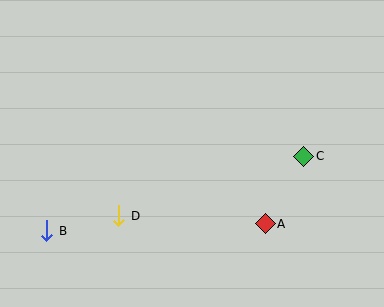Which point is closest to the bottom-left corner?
Point B is closest to the bottom-left corner.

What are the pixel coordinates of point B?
Point B is at (47, 231).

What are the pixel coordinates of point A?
Point A is at (265, 224).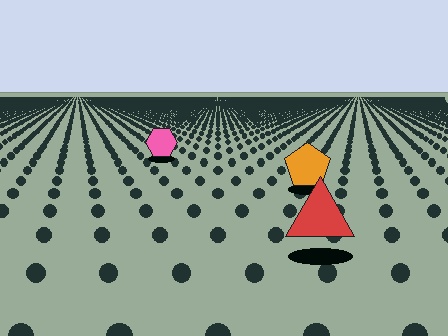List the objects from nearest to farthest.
From nearest to farthest: the red triangle, the orange pentagon, the pink hexagon.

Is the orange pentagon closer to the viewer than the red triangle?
No. The red triangle is closer — you can tell from the texture gradient: the ground texture is coarser near it.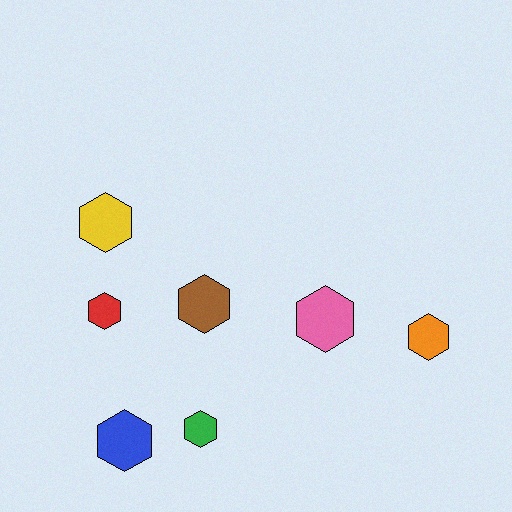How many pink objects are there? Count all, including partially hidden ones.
There is 1 pink object.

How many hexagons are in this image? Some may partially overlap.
There are 7 hexagons.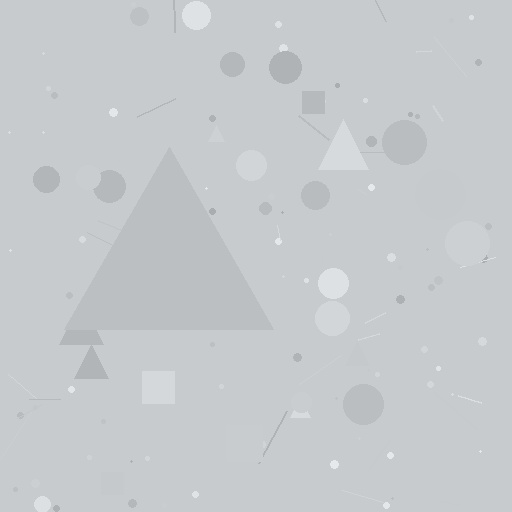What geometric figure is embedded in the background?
A triangle is embedded in the background.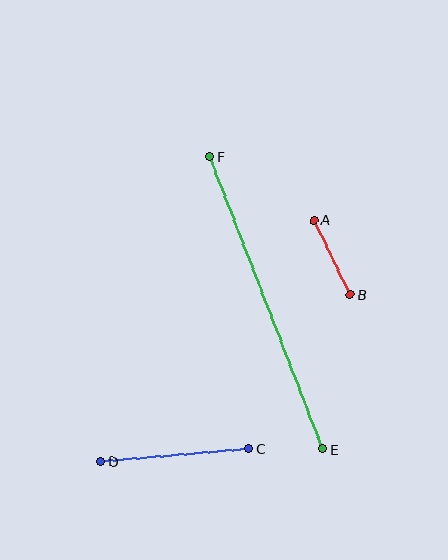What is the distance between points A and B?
The distance is approximately 83 pixels.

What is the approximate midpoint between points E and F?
The midpoint is at approximately (266, 303) pixels.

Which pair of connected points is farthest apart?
Points E and F are farthest apart.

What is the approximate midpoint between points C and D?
The midpoint is at approximately (175, 455) pixels.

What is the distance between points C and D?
The distance is approximately 148 pixels.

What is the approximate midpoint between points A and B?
The midpoint is at approximately (332, 257) pixels.